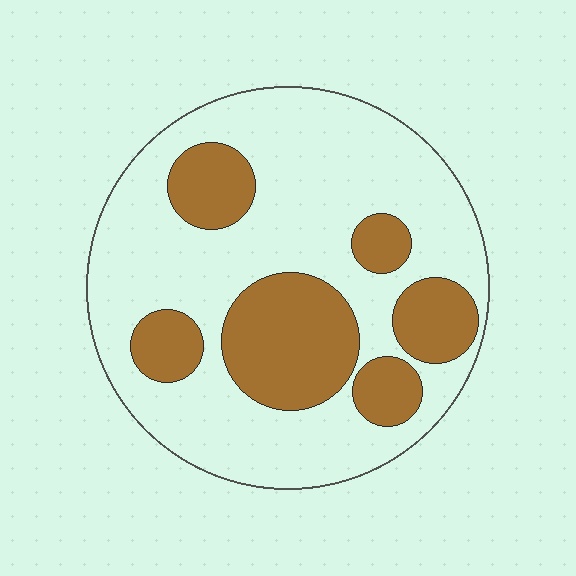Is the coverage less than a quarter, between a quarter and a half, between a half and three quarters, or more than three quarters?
Between a quarter and a half.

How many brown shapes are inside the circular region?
6.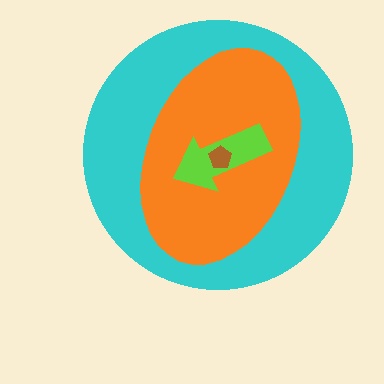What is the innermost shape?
The brown pentagon.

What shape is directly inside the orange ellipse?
The lime arrow.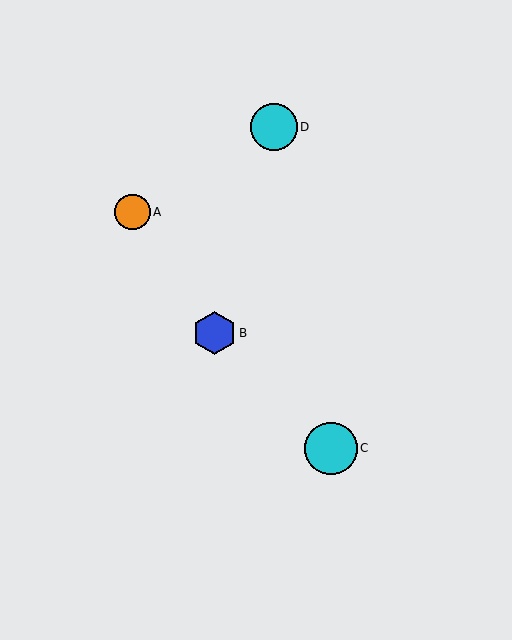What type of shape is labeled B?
Shape B is a blue hexagon.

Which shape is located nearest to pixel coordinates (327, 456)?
The cyan circle (labeled C) at (331, 448) is nearest to that location.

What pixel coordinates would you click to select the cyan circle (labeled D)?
Click at (274, 127) to select the cyan circle D.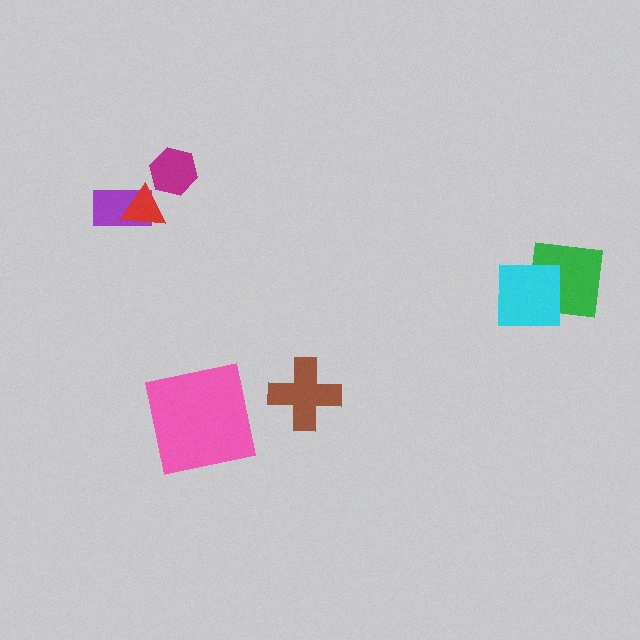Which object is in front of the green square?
The cyan square is in front of the green square.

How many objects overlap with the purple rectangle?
1 object overlaps with the purple rectangle.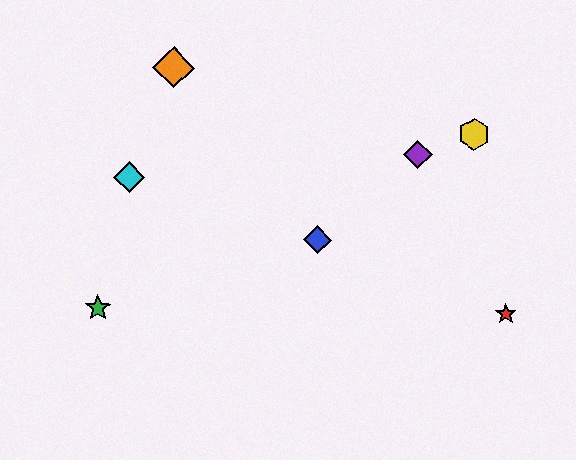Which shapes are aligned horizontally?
The red star, the green star are aligned horizontally.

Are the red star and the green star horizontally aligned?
Yes, both are at y≈314.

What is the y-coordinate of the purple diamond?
The purple diamond is at y≈154.